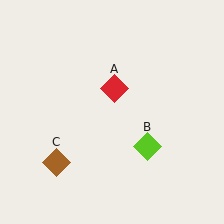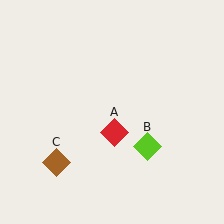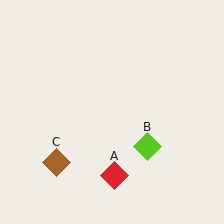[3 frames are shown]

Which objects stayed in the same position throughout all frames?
Lime diamond (object B) and brown diamond (object C) remained stationary.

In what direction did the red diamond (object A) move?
The red diamond (object A) moved down.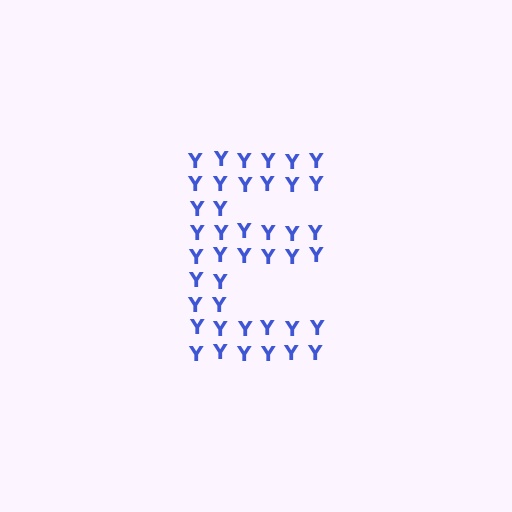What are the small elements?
The small elements are letter Y's.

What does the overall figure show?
The overall figure shows the letter E.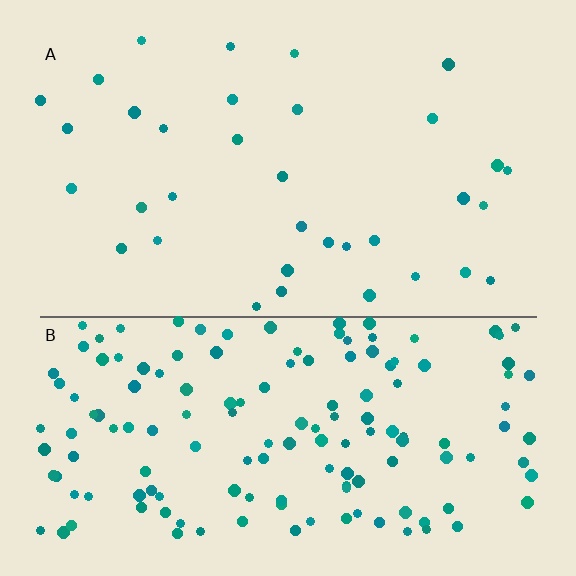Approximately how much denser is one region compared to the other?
Approximately 4.3× — region B over region A.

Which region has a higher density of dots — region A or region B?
B (the bottom).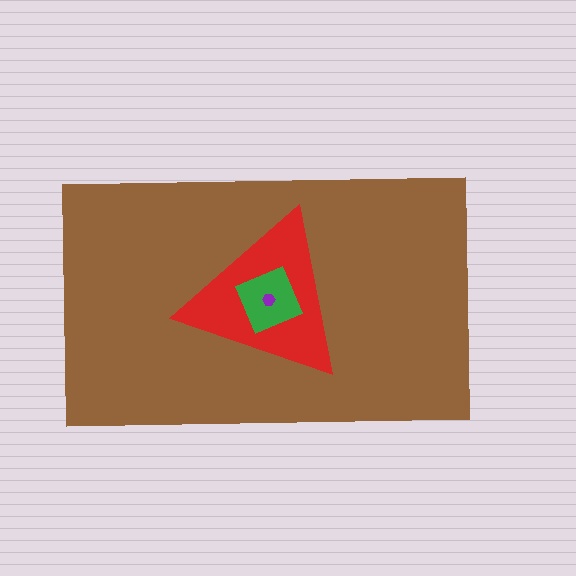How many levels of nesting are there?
4.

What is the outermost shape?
The brown rectangle.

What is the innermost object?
The purple hexagon.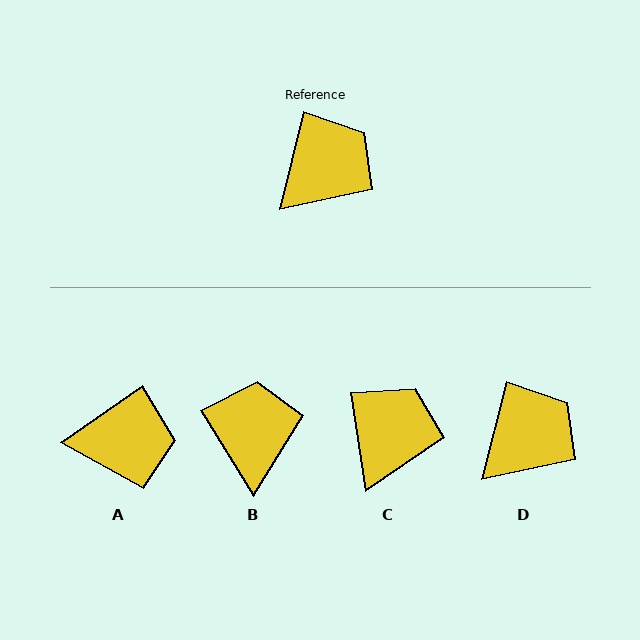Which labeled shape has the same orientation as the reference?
D.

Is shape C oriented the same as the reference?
No, it is off by about 22 degrees.